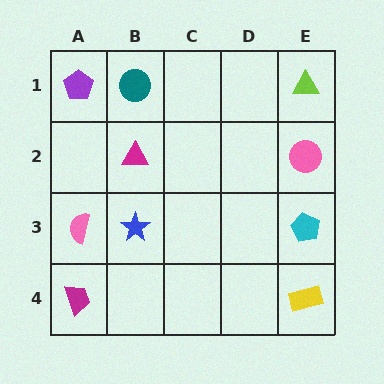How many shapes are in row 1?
3 shapes.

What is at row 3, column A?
A pink semicircle.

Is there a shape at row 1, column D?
No, that cell is empty.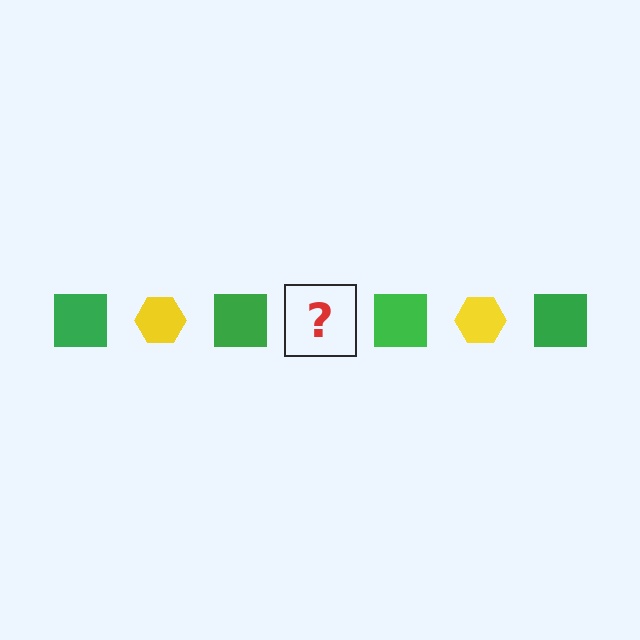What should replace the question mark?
The question mark should be replaced with a yellow hexagon.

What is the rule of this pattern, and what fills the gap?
The rule is that the pattern alternates between green square and yellow hexagon. The gap should be filled with a yellow hexagon.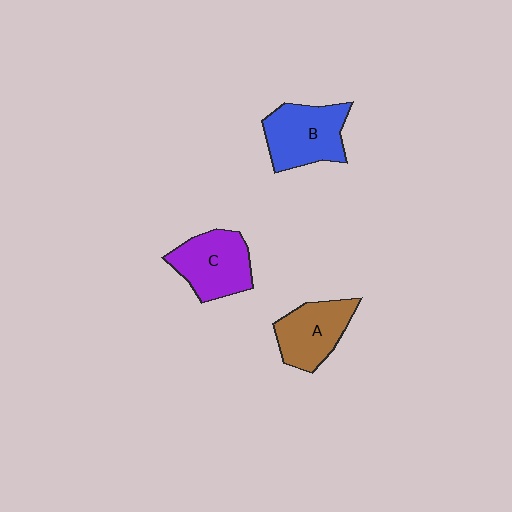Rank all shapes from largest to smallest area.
From largest to smallest: B (blue), C (purple), A (brown).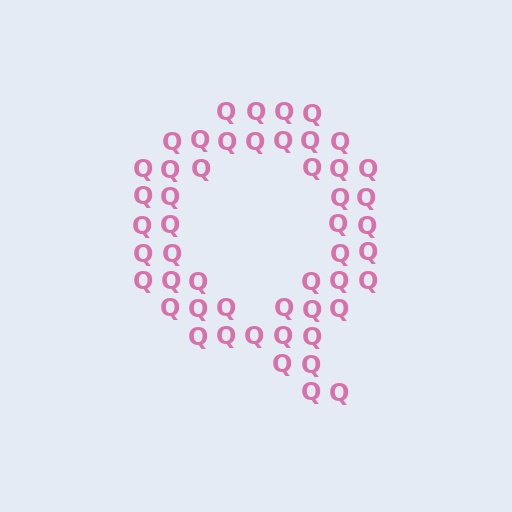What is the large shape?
The large shape is the letter Q.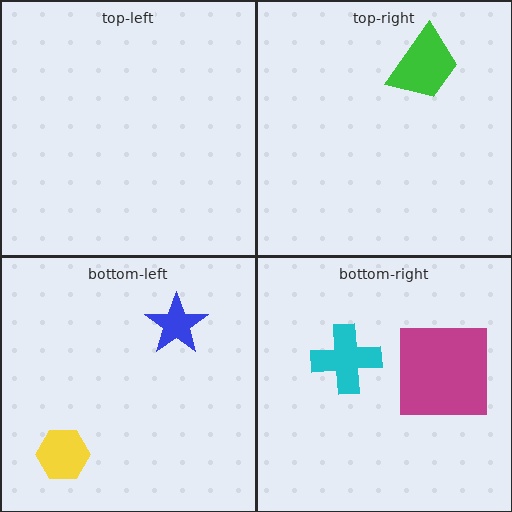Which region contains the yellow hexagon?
The bottom-left region.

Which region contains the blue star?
The bottom-left region.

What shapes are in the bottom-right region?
The cyan cross, the magenta square.